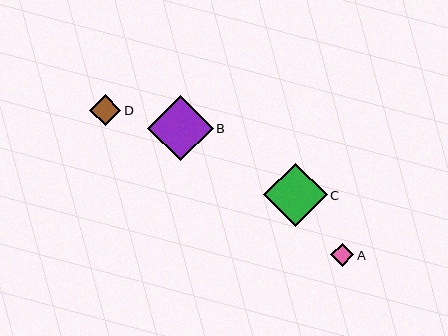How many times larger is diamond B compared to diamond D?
Diamond B is approximately 2.1 times the size of diamond D.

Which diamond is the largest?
Diamond B is the largest with a size of approximately 65 pixels.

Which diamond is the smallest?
Diamond A is the smallest with a size of approximately 23 pixels.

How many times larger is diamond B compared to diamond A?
Diamond B is approximately 2.8 times the size of diamond A.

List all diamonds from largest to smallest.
From largest to smallest: B, C, D, A.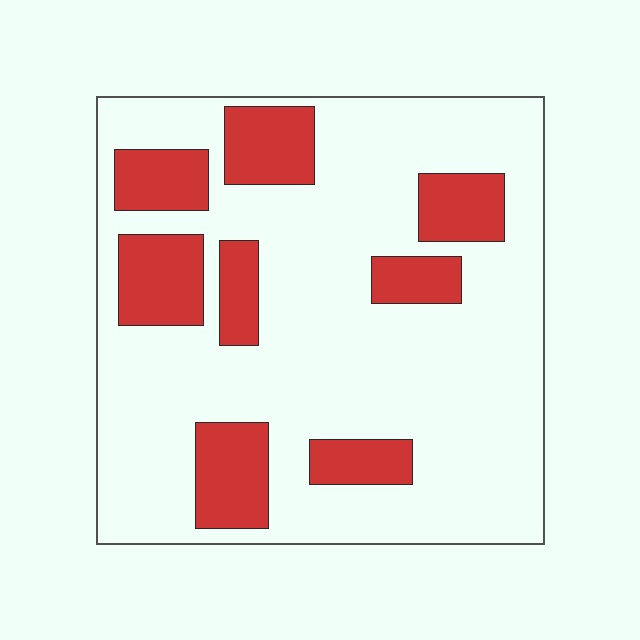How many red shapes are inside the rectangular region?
8.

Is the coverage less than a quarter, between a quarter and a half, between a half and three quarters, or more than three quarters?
Less than a quarter.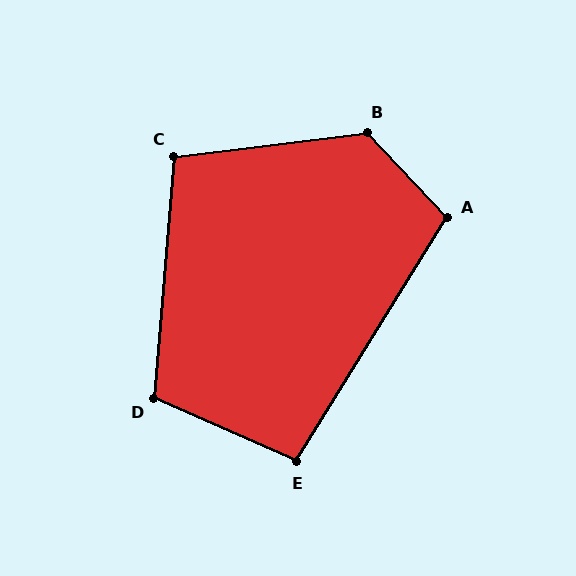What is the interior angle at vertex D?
Approximately 109 degrees (obtuse).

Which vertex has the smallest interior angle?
E, at approximately 98 degrees.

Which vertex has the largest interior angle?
B, at approximately 127 degrees.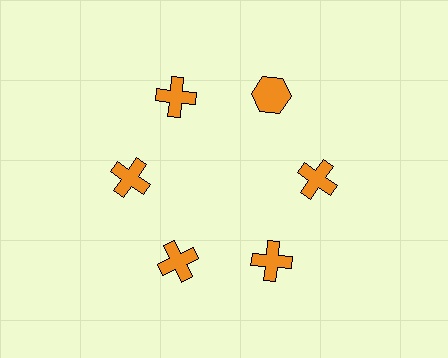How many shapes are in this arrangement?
There are 6 shapes arranged in a ring pattern.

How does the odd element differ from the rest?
It has a different shape: hexagon instead of cross.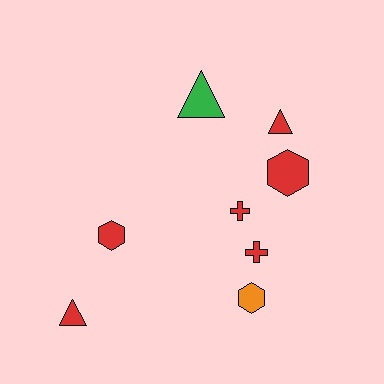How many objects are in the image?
There are 8 objects.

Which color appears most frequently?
Red, with 6 objects.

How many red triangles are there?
There are 2 red triangles.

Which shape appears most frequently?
Triangle, with 3 objects.